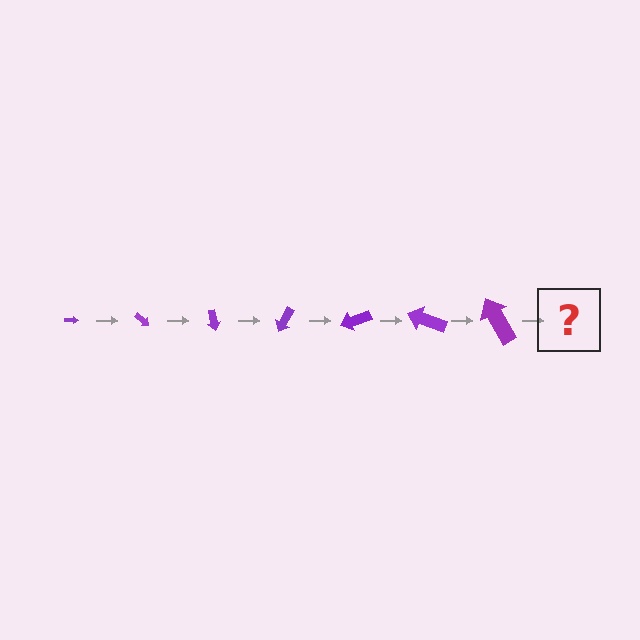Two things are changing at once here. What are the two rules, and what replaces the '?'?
The two rules are that the arrow grows larger each step and it rotates 40 degrees each step. The '?' should be an arrow, larger than the previous one and rotated 280 degrees from the start.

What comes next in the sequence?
The next element should be an arrow, larger than the previous one and rotated 280 degrees from the start.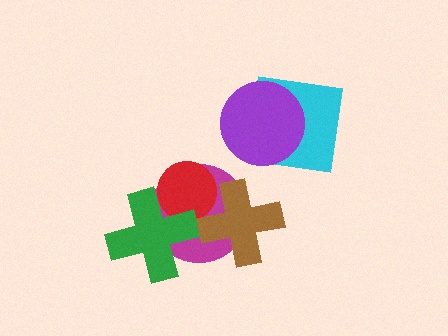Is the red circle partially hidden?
Yes, it is partially covered by another shape.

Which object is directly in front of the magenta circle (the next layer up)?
The red circle is directly in front of the magenta circle.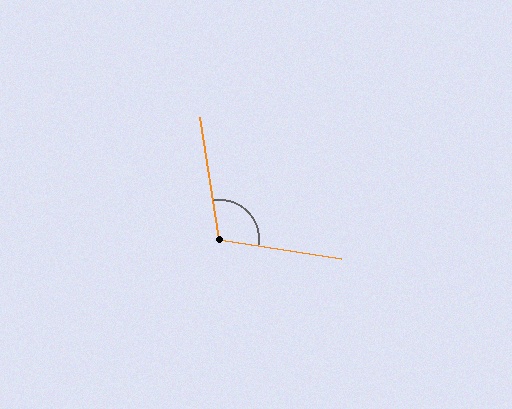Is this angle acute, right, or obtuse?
It is obtuse.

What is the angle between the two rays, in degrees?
Approximately 108 degrees.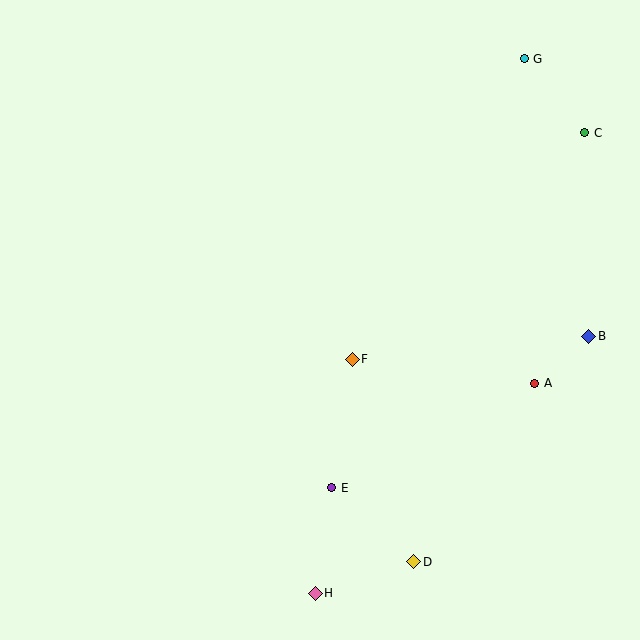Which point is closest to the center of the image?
Point F at (352, 359) is closest to the center.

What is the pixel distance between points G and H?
The distance between G and H is 574 pixels.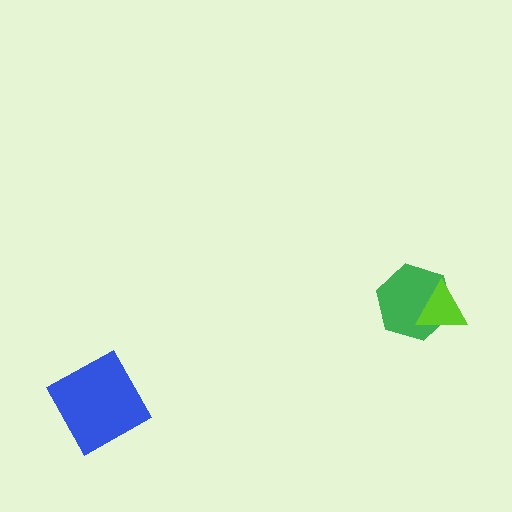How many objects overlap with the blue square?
0 objects overlap with the blue square.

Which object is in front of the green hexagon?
The lime triangle is in front of the green hexagon.